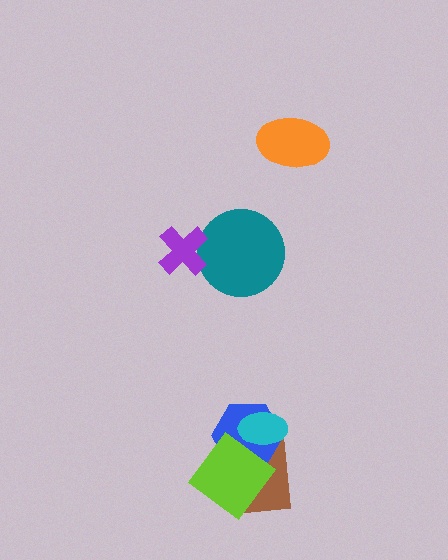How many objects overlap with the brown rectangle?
3 objects overlap with the brown rectangle.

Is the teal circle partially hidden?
Yes, it is partially covered by another shape.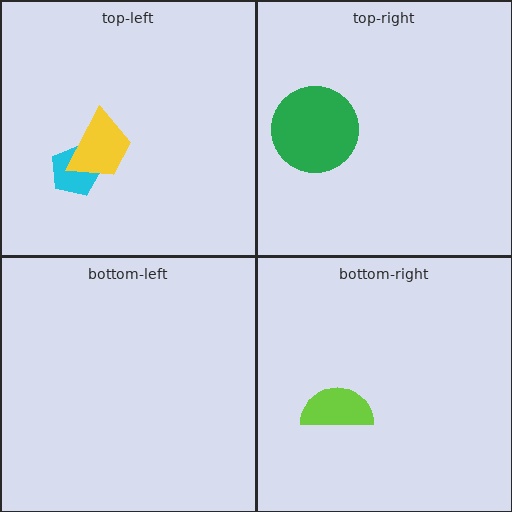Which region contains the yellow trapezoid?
The top-left region.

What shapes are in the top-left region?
The cyan pentagon, the yellow trapezoid.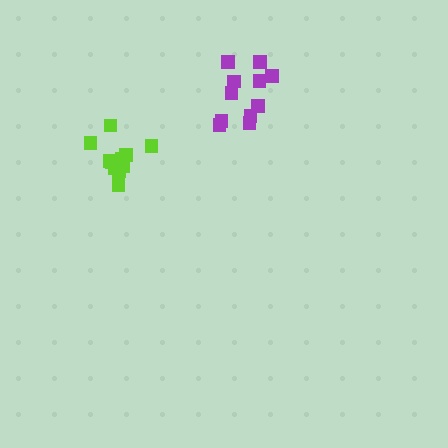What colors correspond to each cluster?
The clusters are colored: purple, lime.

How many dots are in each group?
Group 1: 11 dots, Group 2: 11 dots (22 total).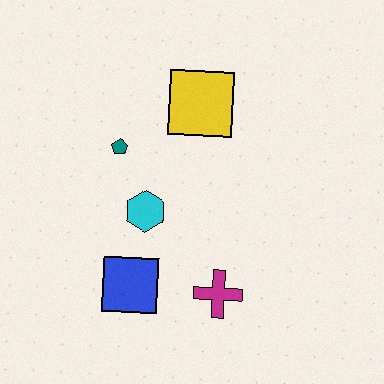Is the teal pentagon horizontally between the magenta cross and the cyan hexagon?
No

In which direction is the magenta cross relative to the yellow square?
The magenta cross is below the yellow square.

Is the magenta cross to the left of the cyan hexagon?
No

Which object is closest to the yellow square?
The teal pentagon is closest to the yellow square.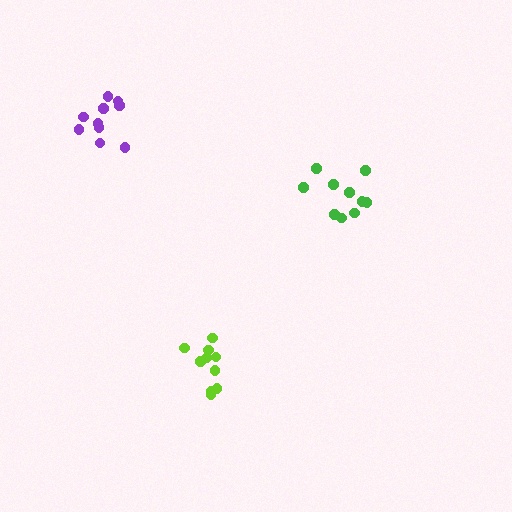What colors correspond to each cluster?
The clusters are colored: lime, purple, green.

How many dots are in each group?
Group 1: 10 dots, Group 2: 10 dots, Group 3: 10 dots (30 total).